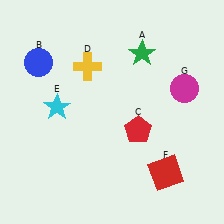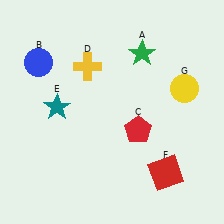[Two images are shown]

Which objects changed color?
E changed from cyan to teal. G changed from magenta to yellow.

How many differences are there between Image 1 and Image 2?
There are 2 differences between the two images.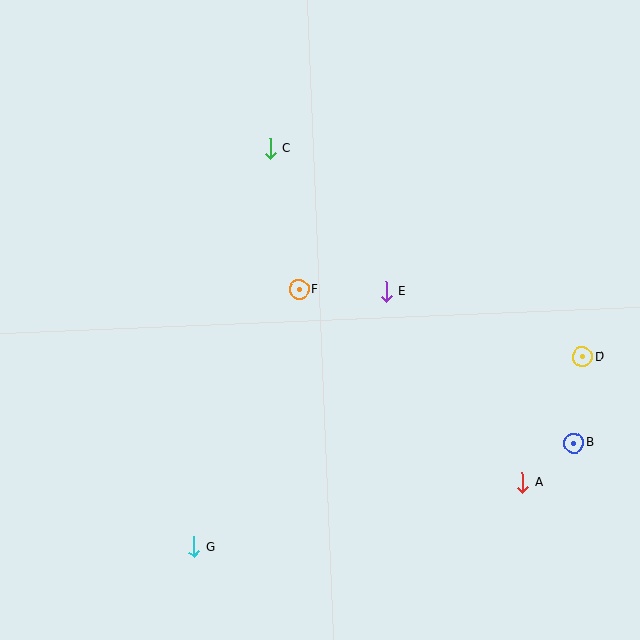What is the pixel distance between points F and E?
The distance between F and E is 87 pixels.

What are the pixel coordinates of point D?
Point D is at (583, 357).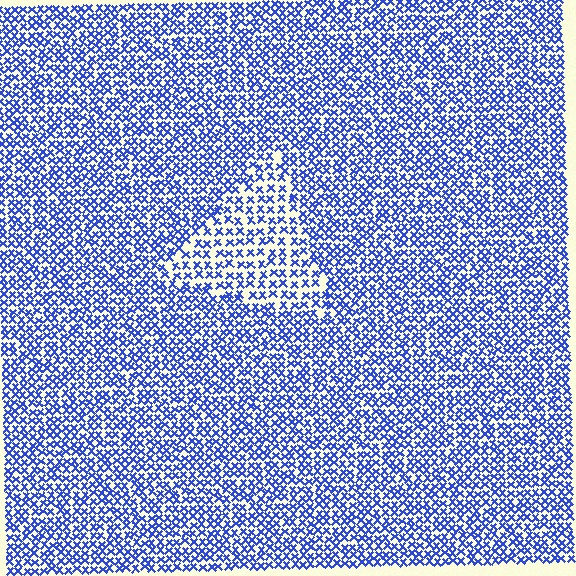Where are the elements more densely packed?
The elements are more densely packed outside the triangle boundary.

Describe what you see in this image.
The image contains small blue elements arranged at two different densities. A triangle-shaped region is visible where the elements are less densely packed than the surrounding area.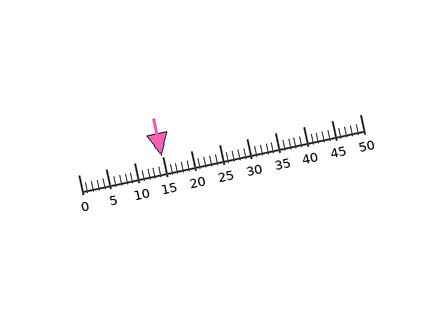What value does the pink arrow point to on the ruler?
The pink arrow points to approximately 15.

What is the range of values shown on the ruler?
The ruler shows values from 0 to 50.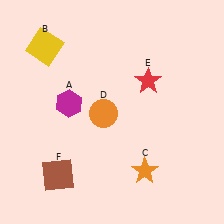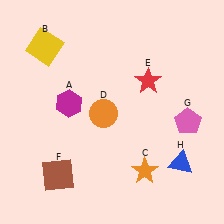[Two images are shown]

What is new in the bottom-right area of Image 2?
A pink pentagon (G) was added in the bottom-right area of Image 2.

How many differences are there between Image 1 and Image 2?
There are 2 differences between the two images.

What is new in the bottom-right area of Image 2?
A blue triangle (H) was added in the bottom-right area of Image 2.